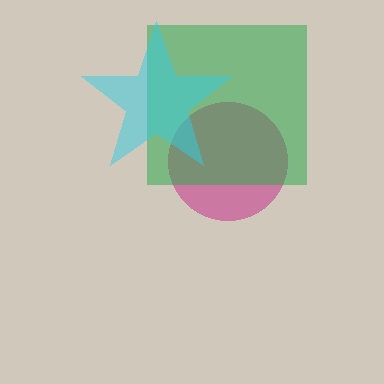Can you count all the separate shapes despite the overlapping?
Yes, there are 3 separate shapes.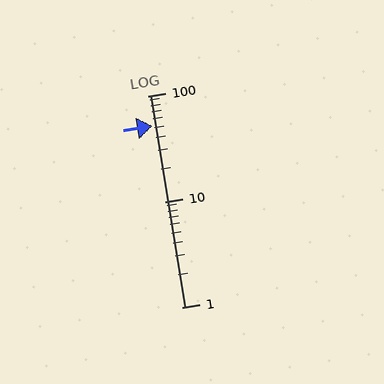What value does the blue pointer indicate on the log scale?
The pointer indicates approximately 52.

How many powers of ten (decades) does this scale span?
The scale spans 2 decades, from 1 to 100.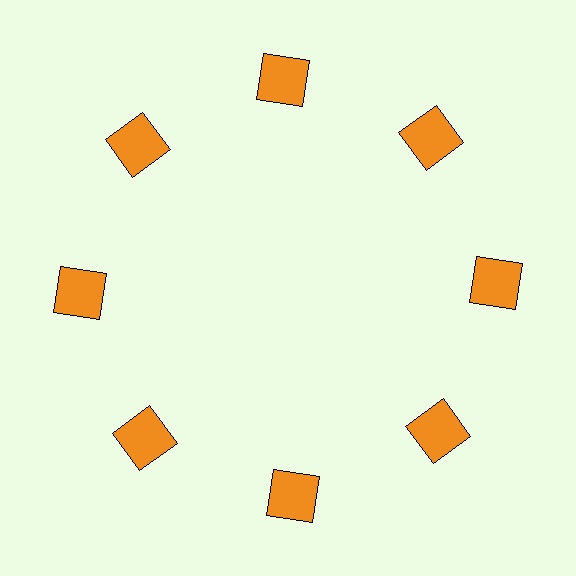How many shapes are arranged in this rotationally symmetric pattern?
There are 8 shapes, arranged in 8 groups of 1.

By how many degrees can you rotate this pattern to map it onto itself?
The pattern maps onto itself every 45 degrees of rotation.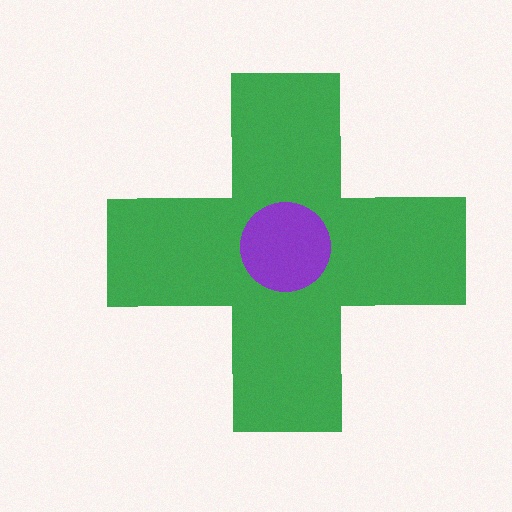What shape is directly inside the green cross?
The purple circle.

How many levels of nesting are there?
2.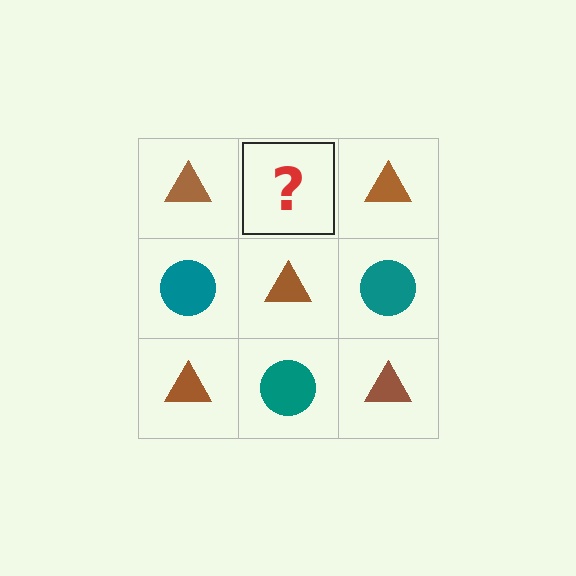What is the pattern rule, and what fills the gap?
The rule is that it alternates brown triangle and teal circle in a checkerboard pattern. The gap should be filled with a teal circle.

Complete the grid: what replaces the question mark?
The question mark should be replaced with a teal circle.